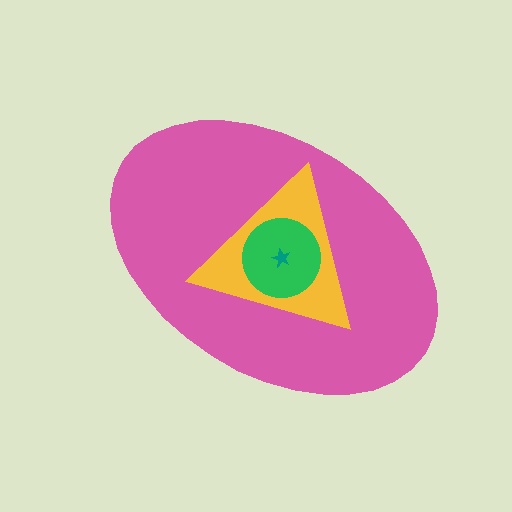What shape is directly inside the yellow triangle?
The green circle.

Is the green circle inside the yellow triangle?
Yes.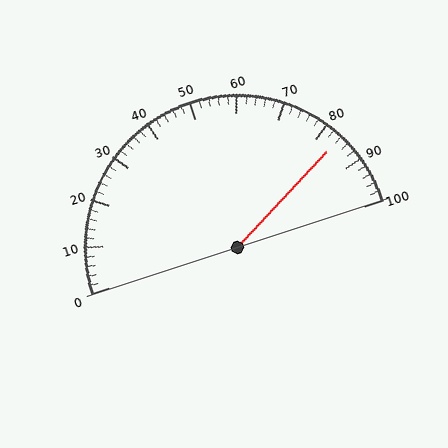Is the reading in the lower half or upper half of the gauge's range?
The reading is in the upper half of the range (0 to 100).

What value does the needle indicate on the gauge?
The needle indicates approximately 84.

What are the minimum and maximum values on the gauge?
The gauge ranges from 0 to 100.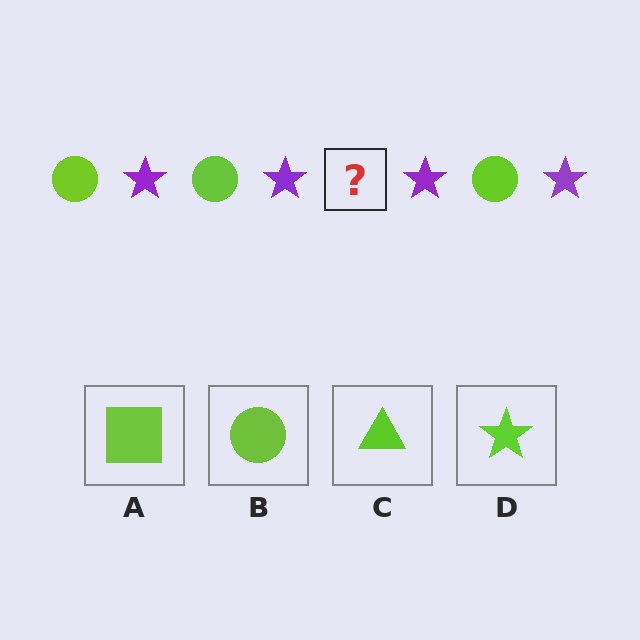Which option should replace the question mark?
Option B.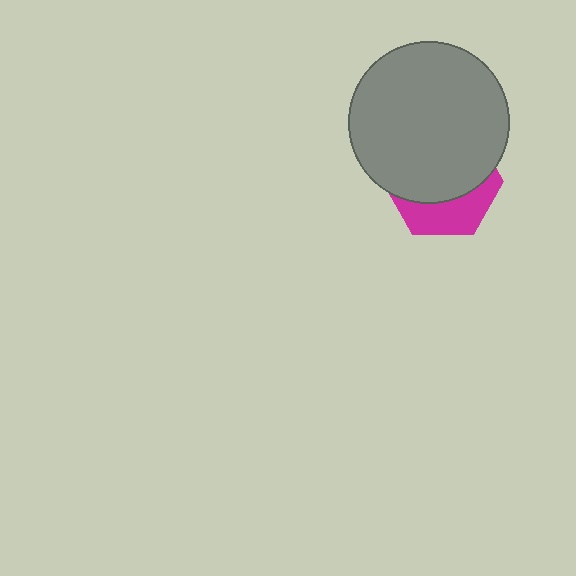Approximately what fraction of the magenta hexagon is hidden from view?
Roughly 65% of the magenta hexagon is hidden behind the gray circle.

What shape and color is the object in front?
The object in front is a gray circle.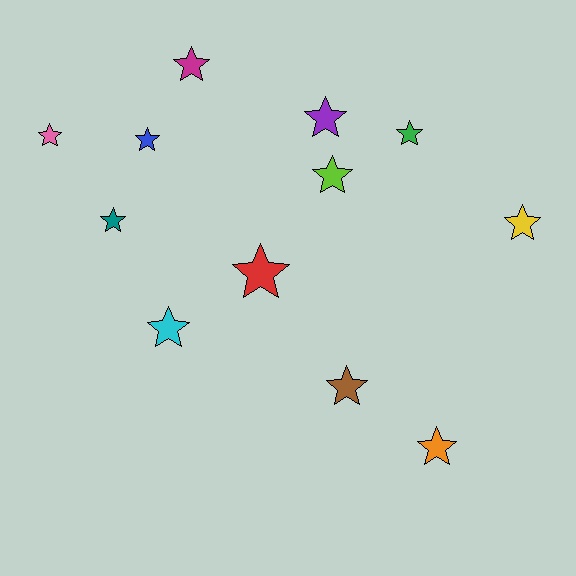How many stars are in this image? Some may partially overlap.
There are 12 stars.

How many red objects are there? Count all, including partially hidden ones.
There is 1 red object.